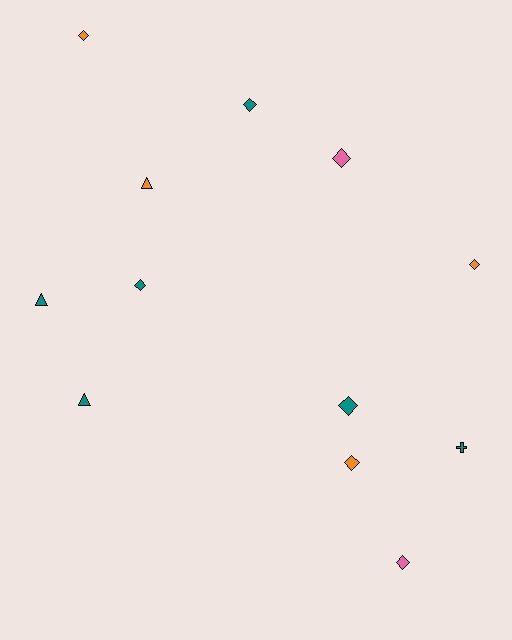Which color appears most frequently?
Teal, with 6 objects.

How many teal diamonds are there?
There are 3 teal diamonds.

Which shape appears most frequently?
Diamond, with 8 objects.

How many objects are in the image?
There are 12 objects.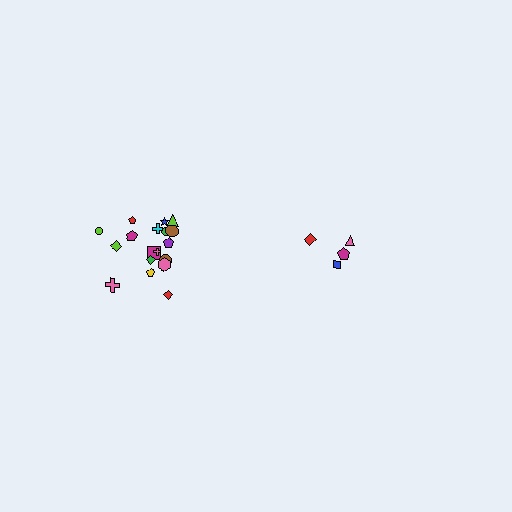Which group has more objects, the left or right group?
The left group.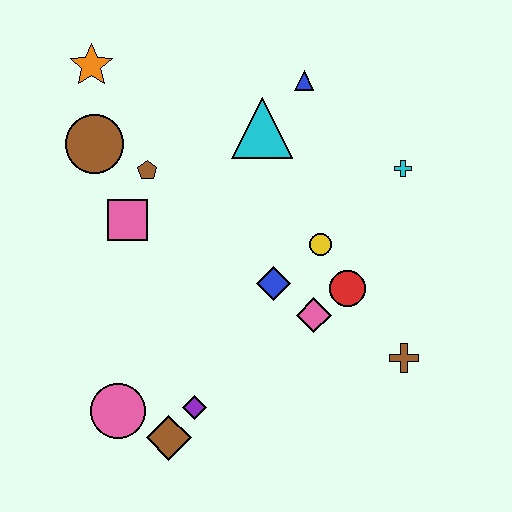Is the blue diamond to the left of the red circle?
Yes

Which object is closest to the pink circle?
The brown diamond is closest to the pink circle.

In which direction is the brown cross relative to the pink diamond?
The brown cross is to the right of the pink diamond.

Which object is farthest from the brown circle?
The brown cross is farthest from the brown circle.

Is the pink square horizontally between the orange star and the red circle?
Yes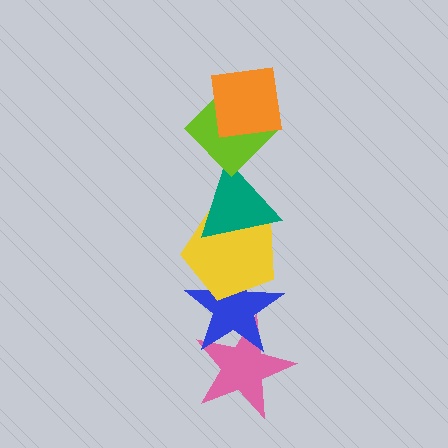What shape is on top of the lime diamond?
The orange square is on top of the lime diamond.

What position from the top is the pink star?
The pink star is 6th from the top.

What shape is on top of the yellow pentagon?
The teal triangle is on top of the yellow pentagon.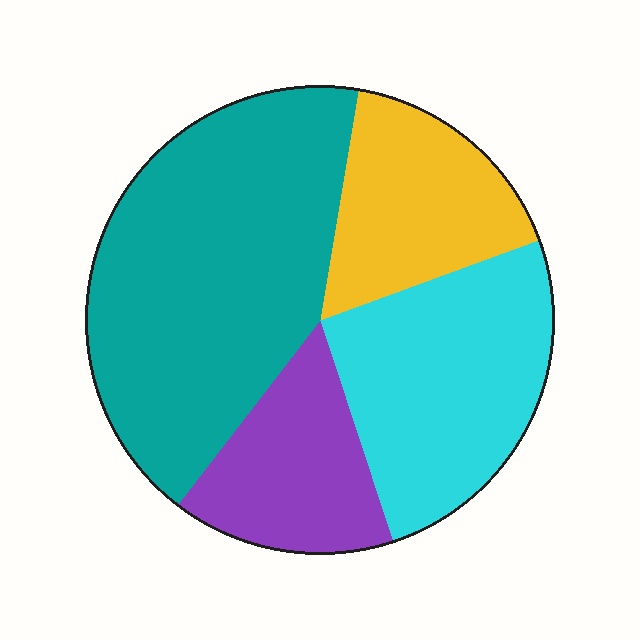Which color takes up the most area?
Teal, at roughly 40%.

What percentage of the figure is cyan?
Cyan covers 25% of the figure.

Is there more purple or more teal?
Teal.